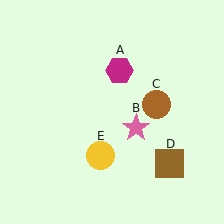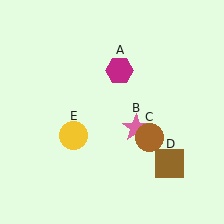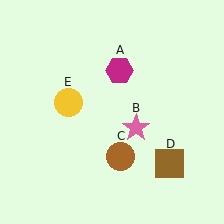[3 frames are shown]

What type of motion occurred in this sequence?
The brown circle (object C), yellow circle (object E) rotated clockwise around the center of the scene.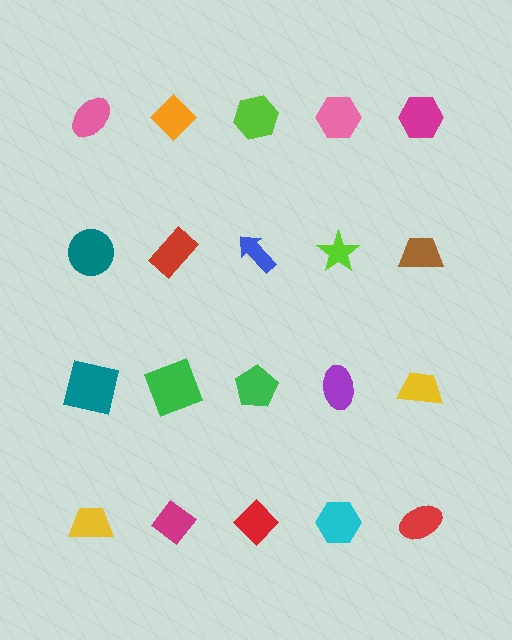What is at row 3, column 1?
A teal square.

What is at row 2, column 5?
A brown trapezoid.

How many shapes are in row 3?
5 shapes.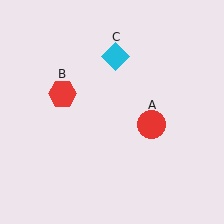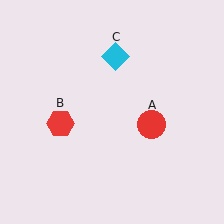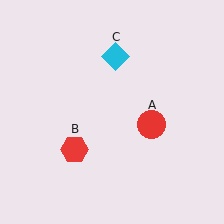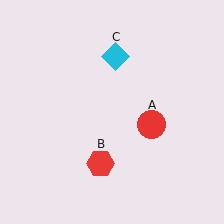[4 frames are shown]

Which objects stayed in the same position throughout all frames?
Red circle (object A) and cyan diamond (object C) remained stationary.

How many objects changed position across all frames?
1 object changed position: red hexagon (object B).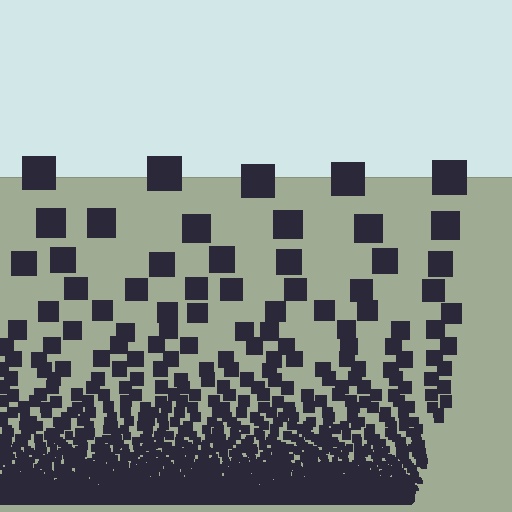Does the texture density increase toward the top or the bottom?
Density increases toward the bottom.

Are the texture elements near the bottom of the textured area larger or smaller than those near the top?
Smaller. The gradient is inverted — elements near the bottom are smaller and denser.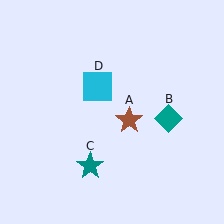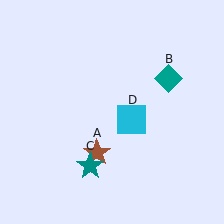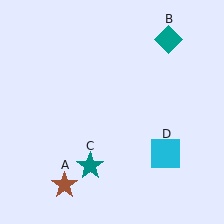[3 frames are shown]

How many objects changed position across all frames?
3 objects changed position: brown star (object A), teal diamond (object B), cyan square (object D).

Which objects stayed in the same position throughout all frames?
Teal star (object C) remained stationary.